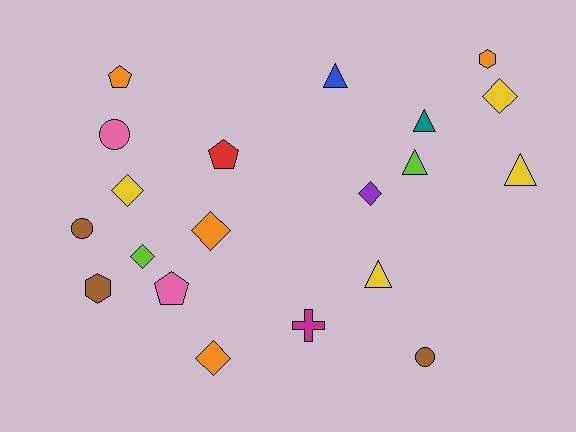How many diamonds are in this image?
There are 6 diamonds.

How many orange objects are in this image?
There are 4 orange objects.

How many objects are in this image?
There are 20 objects.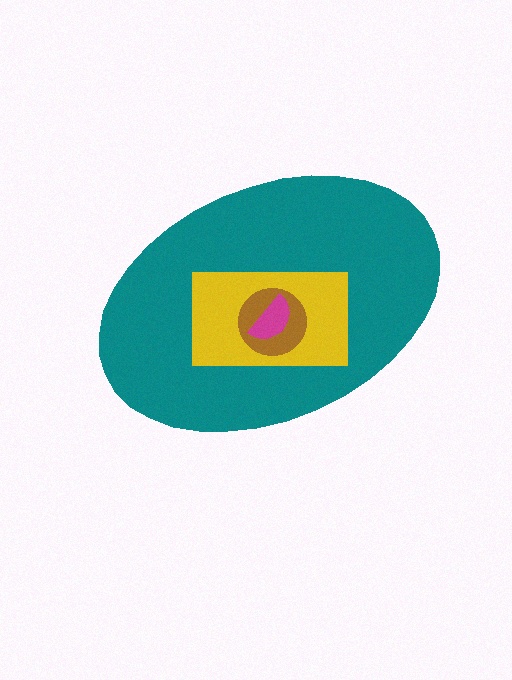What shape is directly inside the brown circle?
The magenta semicircle.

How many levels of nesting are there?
4.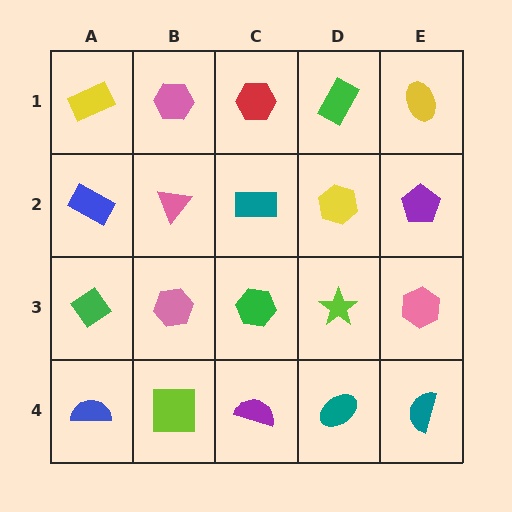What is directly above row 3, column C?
A teal rectangle.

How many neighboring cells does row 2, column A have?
3.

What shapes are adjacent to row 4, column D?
A lime star (row 3, column D), a purple semicircle (row 4, column C), a teal semicircle (row 4, column E).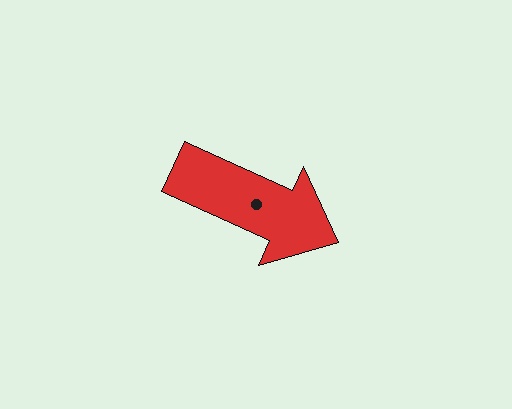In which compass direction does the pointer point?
Southeast.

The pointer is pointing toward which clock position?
Roughly 4 o'clock.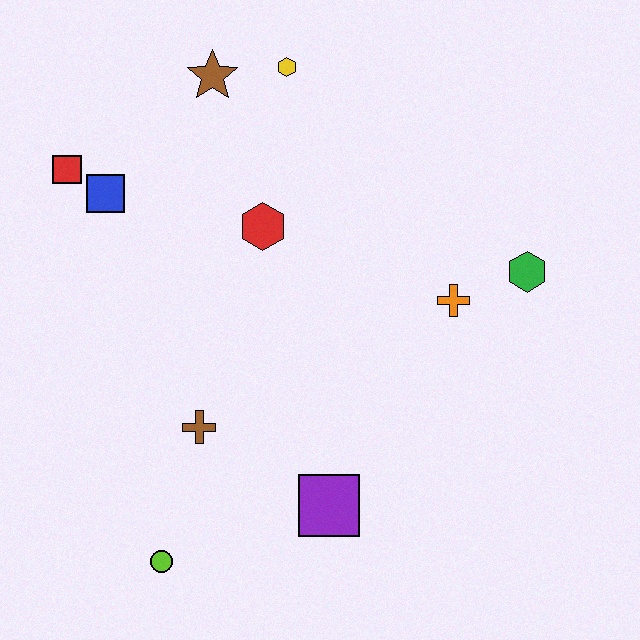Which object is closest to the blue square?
The red square is closest to the blue square.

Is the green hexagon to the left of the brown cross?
No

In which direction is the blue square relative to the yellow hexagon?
The blue square is to the left of the yellow hexagon.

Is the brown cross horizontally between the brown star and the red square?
Yes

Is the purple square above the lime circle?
Yes